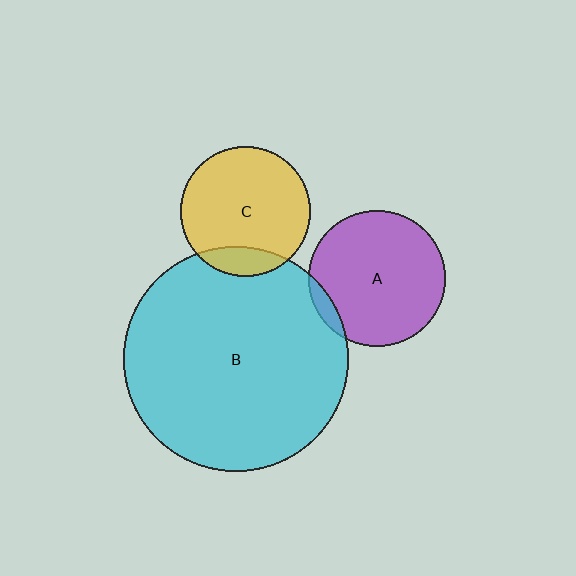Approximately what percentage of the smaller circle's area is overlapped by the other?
Approximately 5%.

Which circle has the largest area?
Circle B (cyan).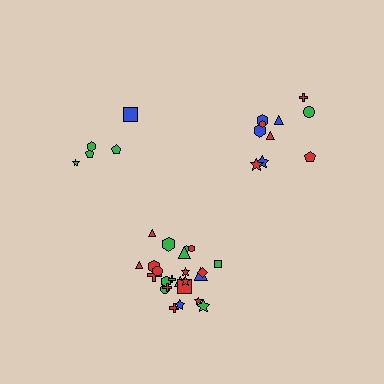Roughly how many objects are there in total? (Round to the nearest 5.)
Roughly 40 objects in total.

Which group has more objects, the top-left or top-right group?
The top-right group.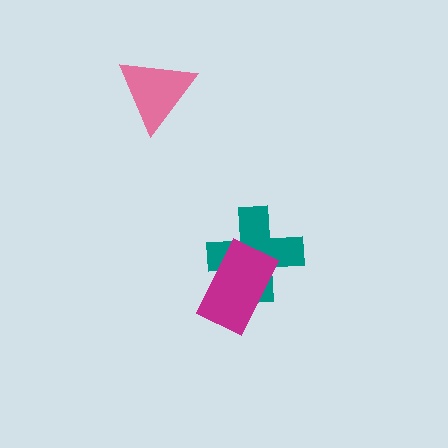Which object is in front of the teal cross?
The magenta rectangle is in front of the teal cross.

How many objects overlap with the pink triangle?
0 objects overlap with the pink triangle.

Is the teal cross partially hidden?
Yes, it is partially covered by another shape.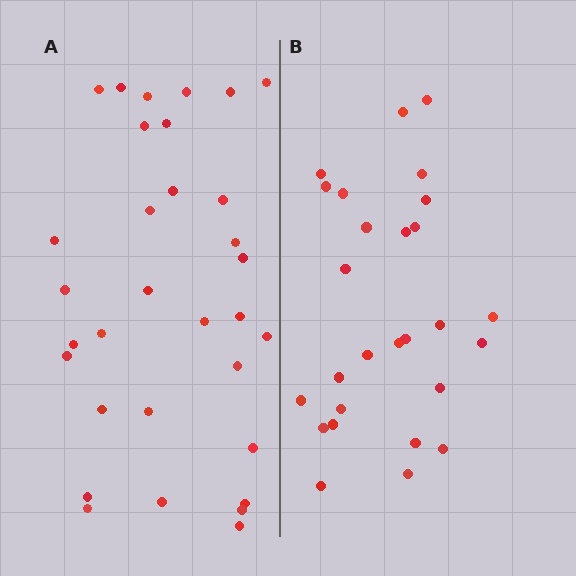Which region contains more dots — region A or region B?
Region A (the left region) has more dots.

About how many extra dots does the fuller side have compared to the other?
Region A has about 5 more dots than region B.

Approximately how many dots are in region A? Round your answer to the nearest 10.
About 30 dots. (The exact count is 32, which rounds to 30.)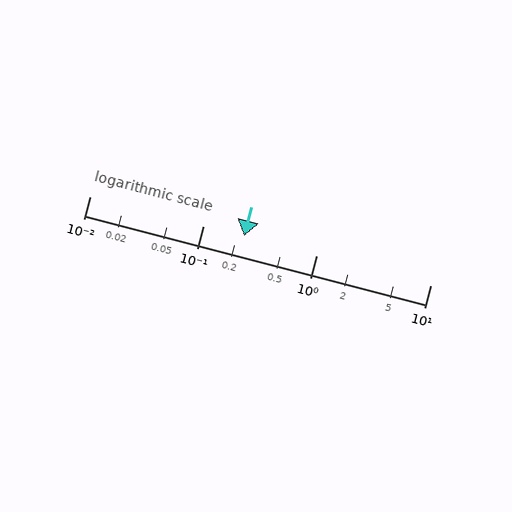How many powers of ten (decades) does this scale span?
The scale spans 3 decades, from 0.01 to 10.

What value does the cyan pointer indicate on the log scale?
The pointer indicates approximately 0.23.